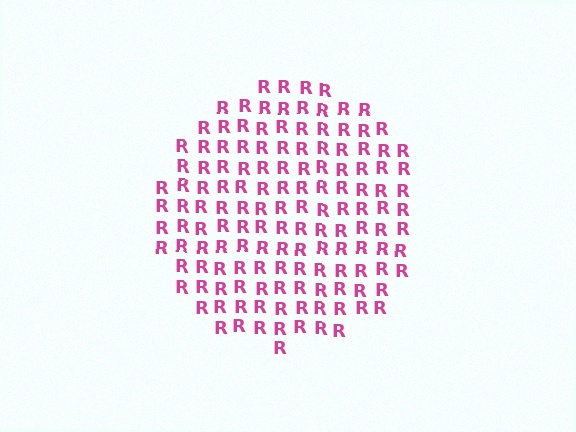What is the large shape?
The large shape is a circle.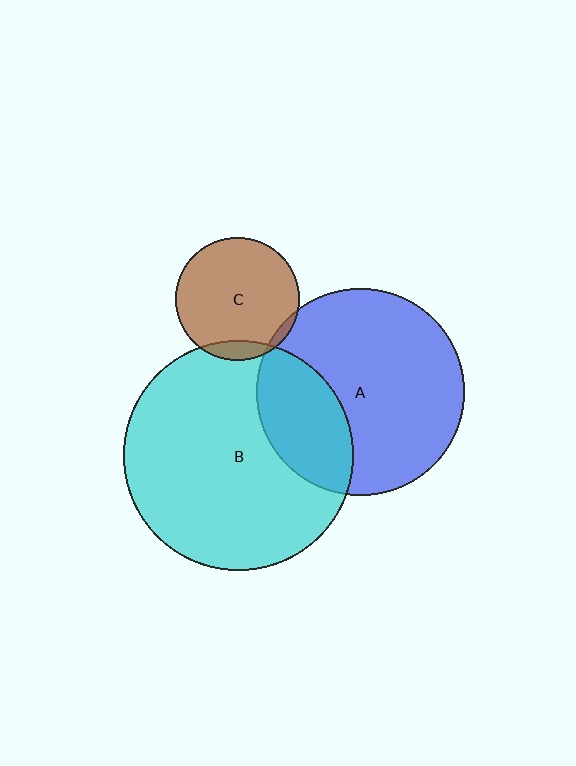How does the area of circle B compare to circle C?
Approximately 3.4 times.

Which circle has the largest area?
Circle B (cyan).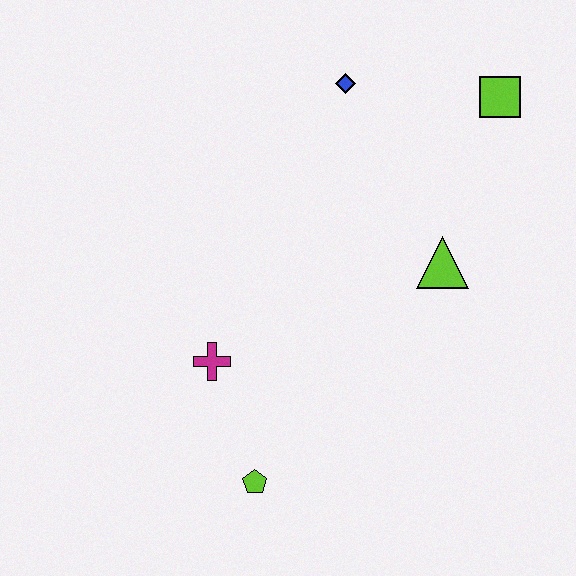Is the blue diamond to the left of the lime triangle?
Yes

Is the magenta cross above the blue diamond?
No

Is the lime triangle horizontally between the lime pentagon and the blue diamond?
No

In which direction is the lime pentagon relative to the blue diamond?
The lime pentagon is below the blue diamond.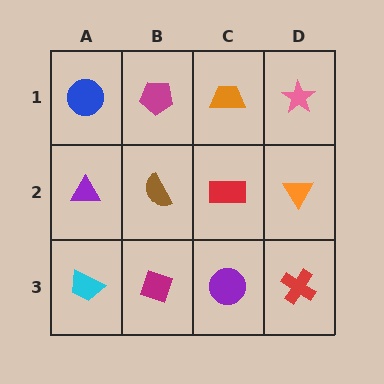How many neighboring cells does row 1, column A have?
2.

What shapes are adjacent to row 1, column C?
A red rectangle (row 2, column C), a magenta pentagon (row 1, column B), a pink star (row 1, column D).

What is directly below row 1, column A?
A purple triangle.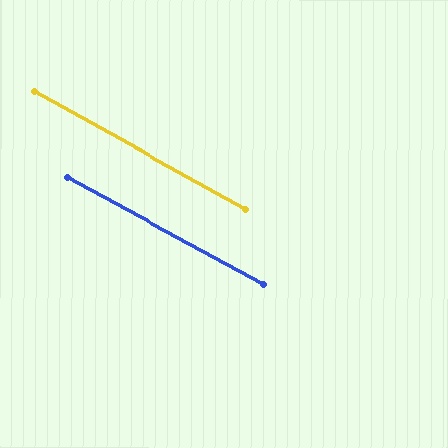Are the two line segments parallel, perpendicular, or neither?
Parallel — their directions differ by only 0.6°.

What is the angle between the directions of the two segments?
Approximately 1 degree.